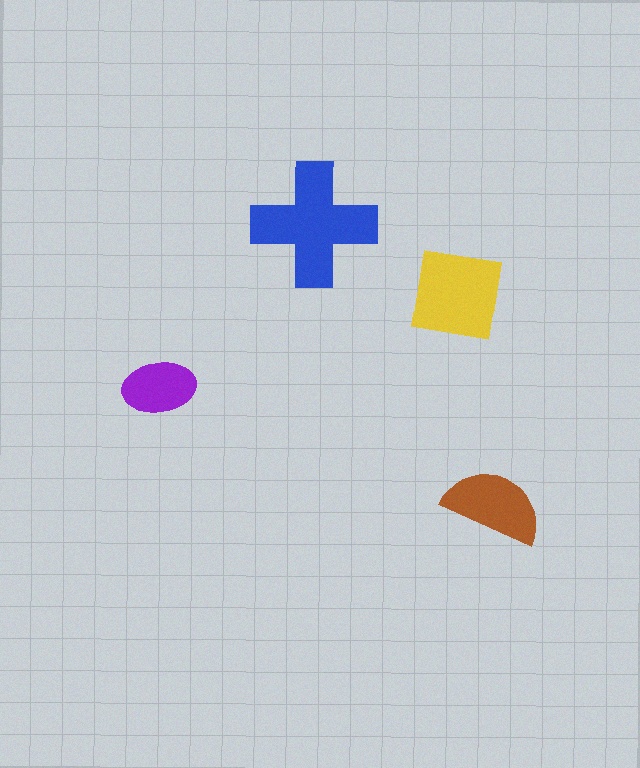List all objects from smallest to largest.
The purple ellipse, the brown semicircle, the yellow square, the blue cross.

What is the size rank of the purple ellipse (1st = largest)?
4th.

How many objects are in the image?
There are 4 objects in the image.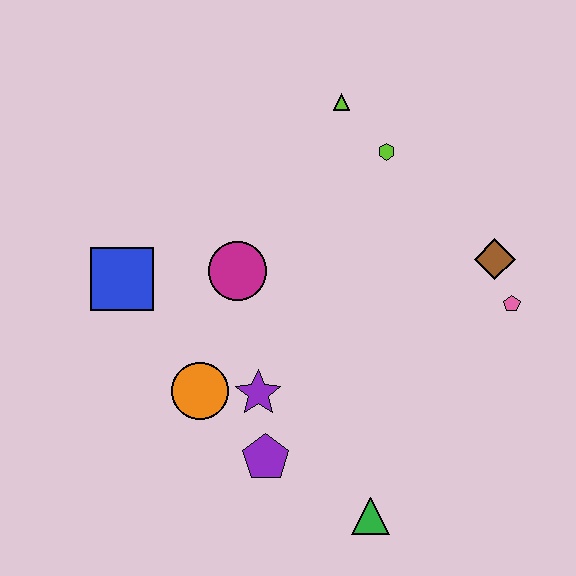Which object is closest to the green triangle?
The purple pentagon is closest to the green triangle.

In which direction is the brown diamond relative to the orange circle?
The brown diamond is to the right of the orange circle.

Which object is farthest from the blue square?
The pink pentagon is farthest from the blue square.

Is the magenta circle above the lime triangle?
No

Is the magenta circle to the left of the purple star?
Yes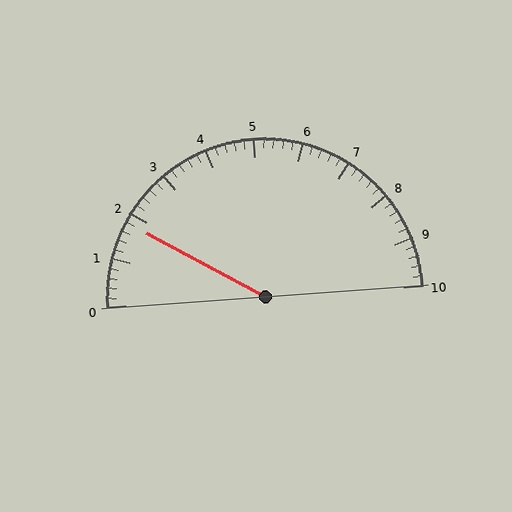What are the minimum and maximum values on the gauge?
The gauge ranges from 0 to 10.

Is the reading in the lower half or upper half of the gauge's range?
The reading is in the lower half of the range (0 to 10).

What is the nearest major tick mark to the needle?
The nearest major tick mark is 2.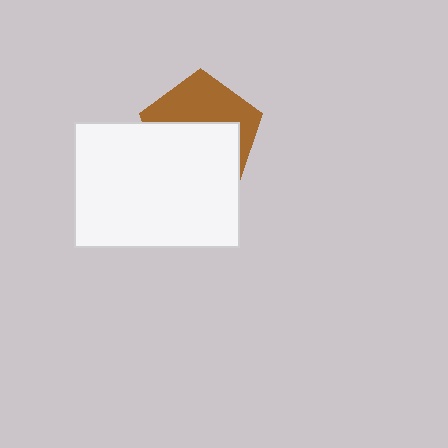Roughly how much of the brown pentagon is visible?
A small part of it is visible (roughly 44%).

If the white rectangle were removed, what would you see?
You would see the complete brown pentagon.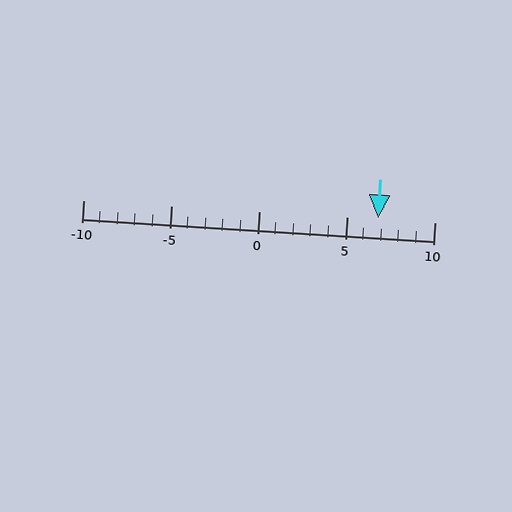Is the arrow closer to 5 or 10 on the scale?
The arrow is closer to 5.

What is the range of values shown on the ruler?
The ruler shows values from -10 to 10.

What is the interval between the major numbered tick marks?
The major tick marks are spaced 5 units apart.